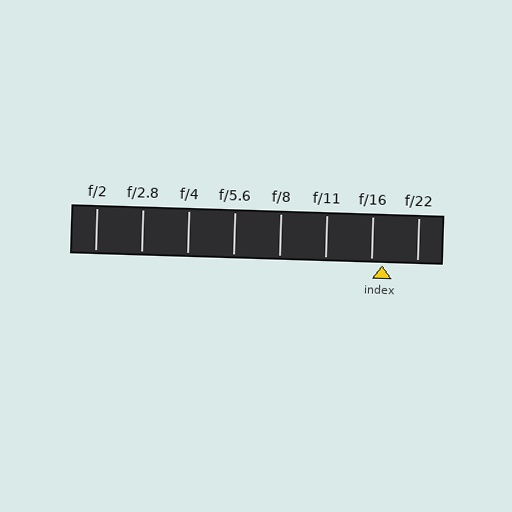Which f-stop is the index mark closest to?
The index mark is closest to f/16.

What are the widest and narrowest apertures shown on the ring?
The widest aperture shown is f/2 and the narrowest is f/22.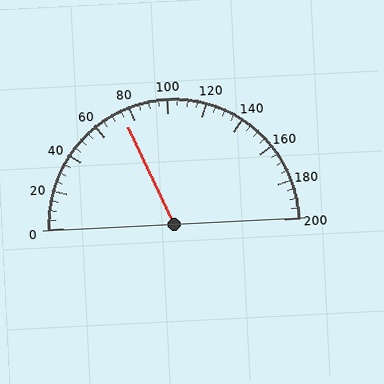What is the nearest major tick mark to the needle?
The nearest major tick mark is 80.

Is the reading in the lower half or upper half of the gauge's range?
The reading is in the lower half of the range (0 to 200).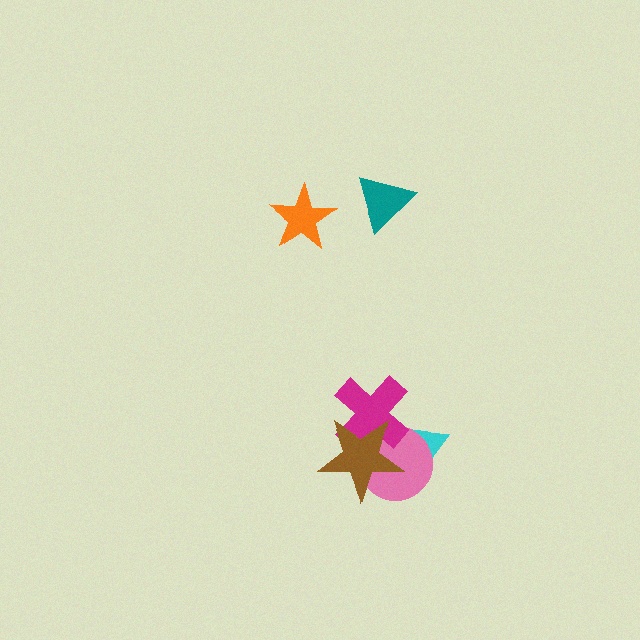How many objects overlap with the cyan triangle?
3 objects overlap with the cyan triangle.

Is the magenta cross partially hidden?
Yes, it is partially covered by another shape.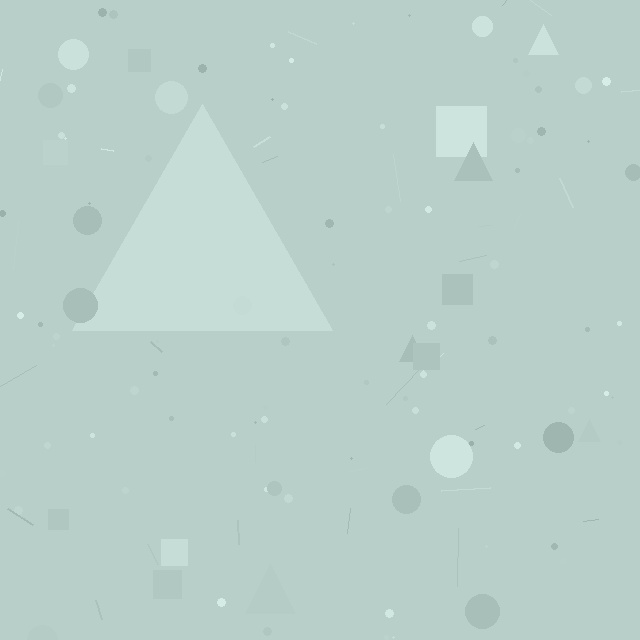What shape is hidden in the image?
A triangle is hidden in the image.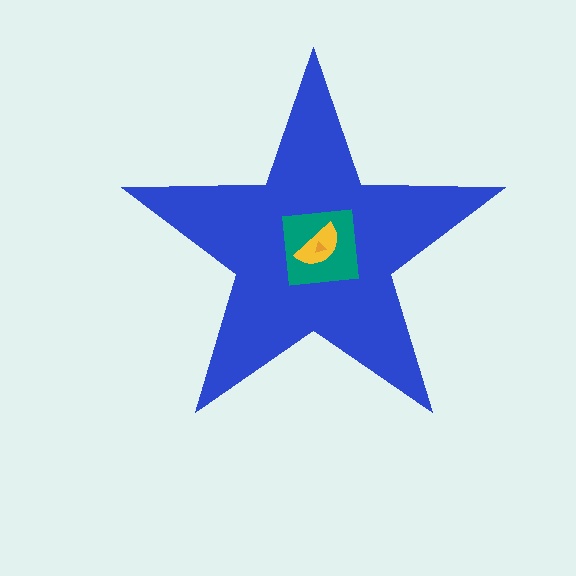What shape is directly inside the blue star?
The teal square.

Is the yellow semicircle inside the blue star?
Yes.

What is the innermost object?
The orange triangle.